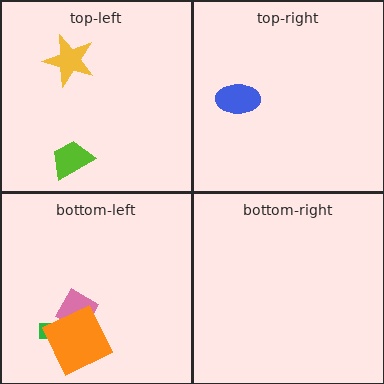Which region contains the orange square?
The bottom-left region.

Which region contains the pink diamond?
The bottom-left region.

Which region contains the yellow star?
The top-left region.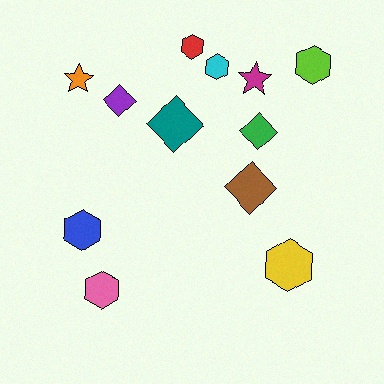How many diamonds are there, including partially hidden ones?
There are 4 diamonds.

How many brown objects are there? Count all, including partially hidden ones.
There is 1 brown object.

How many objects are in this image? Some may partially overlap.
There are 12 objects.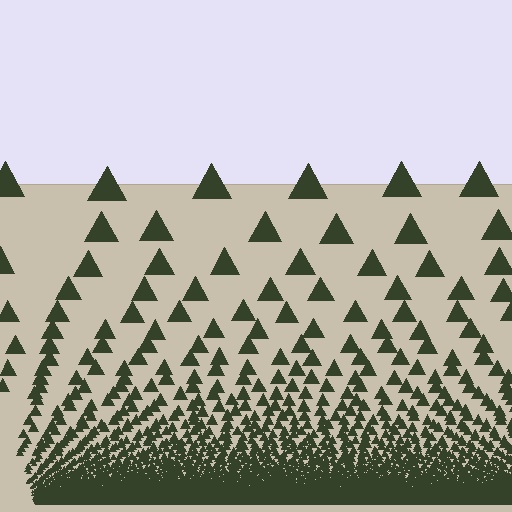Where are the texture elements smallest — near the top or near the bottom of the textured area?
Near the bottom.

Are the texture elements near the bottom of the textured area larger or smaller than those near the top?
Smaller. The gradient is inverted — elements near the bottom are smaller and denser.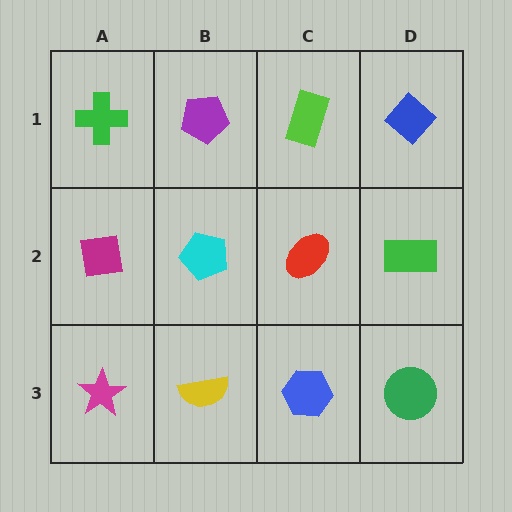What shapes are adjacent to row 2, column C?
A lime rectangle (row 1, column C), a blue hexagon (row 3, column C), a cyan pentagon (row 2, column B), a green rectangle (row 2, column D).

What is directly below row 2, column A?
A magenta star.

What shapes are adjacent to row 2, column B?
A purple pentagon (row 1, column B), a yellow semicircle (row 3, column B), a magenta square (row 2, column A), a red ellipse (row 2, column C).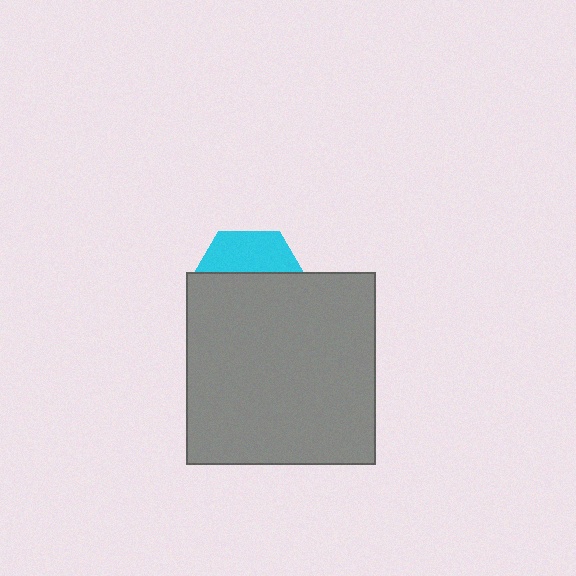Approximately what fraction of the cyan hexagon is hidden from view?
Roughly 65% of the cyan hexagon is hidden behind the gray rectangle.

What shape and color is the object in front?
The object in front is a gray rectangle.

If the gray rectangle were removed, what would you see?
You would see the complete cyan hexagon.